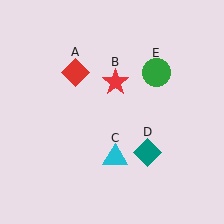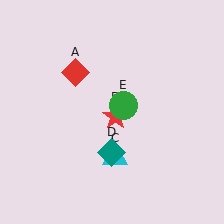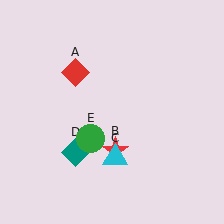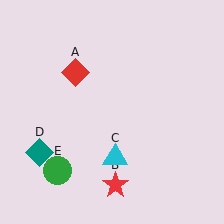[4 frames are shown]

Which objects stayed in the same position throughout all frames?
Red diamond (object A) and cyan triangle (object C) remained stationary.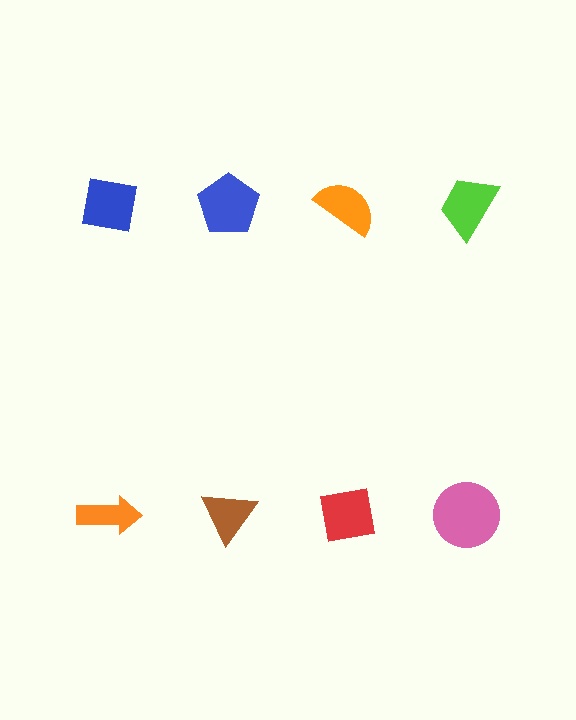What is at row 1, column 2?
A blue pentagon.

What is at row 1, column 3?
An orange semicircle.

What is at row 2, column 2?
A brown triangle.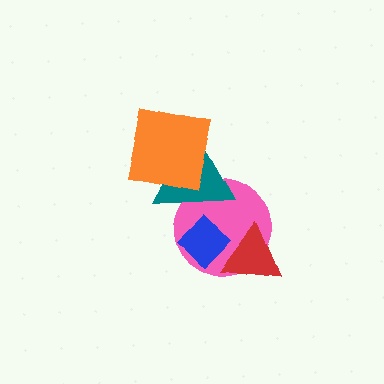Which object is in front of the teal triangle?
The orange square is in front of the teal triangle.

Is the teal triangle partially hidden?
Yes, it is partially covered by another shape.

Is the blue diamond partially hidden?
Yes, it is partially covered by another shape.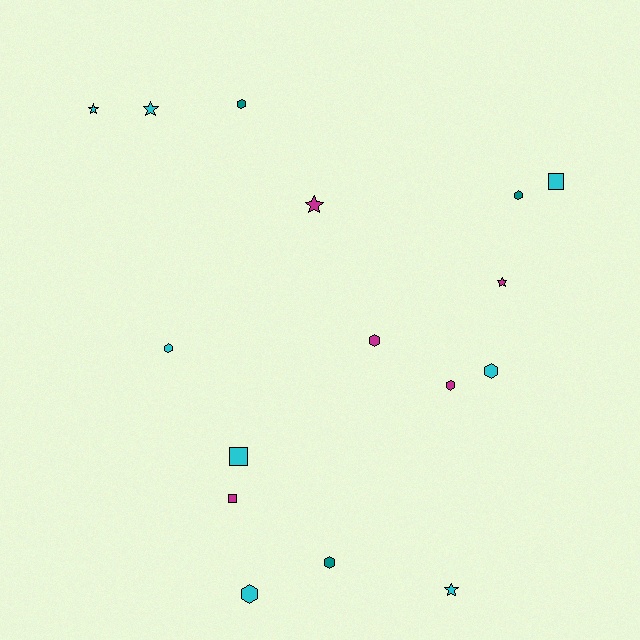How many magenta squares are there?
There is 1 magenta square.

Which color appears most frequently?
Cyan, with 8 objects.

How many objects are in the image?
There are 16 objects.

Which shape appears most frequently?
Hexagon, with 8 objects.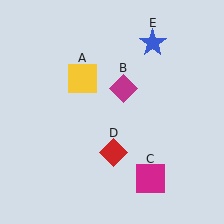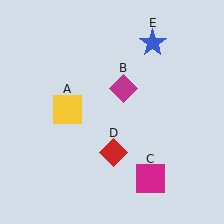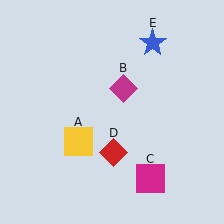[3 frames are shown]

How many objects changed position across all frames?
1 object changed position: yellow square (object A).